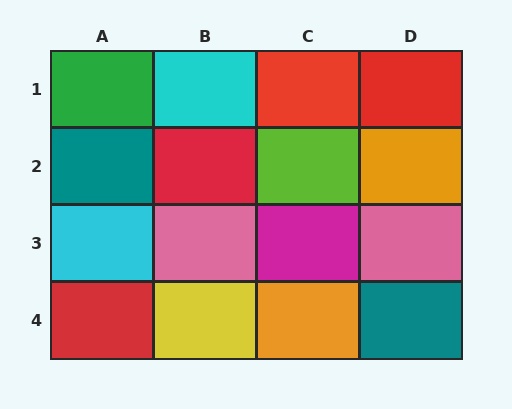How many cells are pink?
2 cells are pink.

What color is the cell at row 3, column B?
Pink.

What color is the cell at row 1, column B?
Cyan.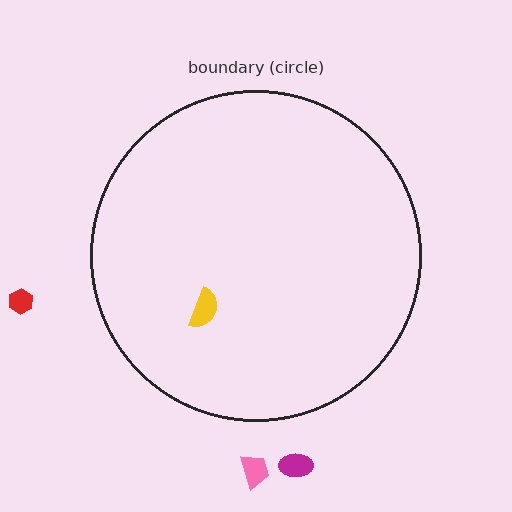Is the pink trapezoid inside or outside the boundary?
Outside.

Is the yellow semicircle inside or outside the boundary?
Inside.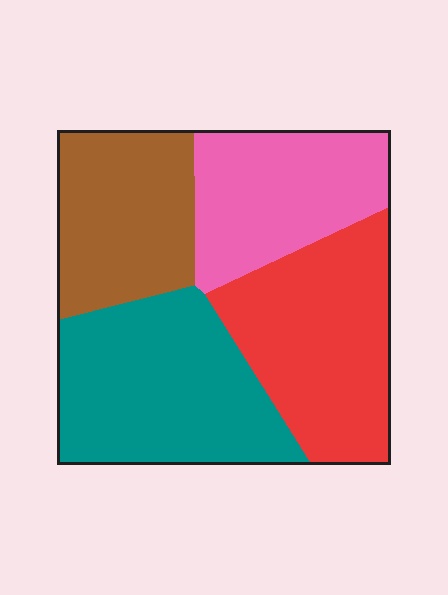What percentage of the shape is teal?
Teal takes up about one third (1/3) of the shape.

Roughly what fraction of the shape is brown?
Brown covers 21% of the shape.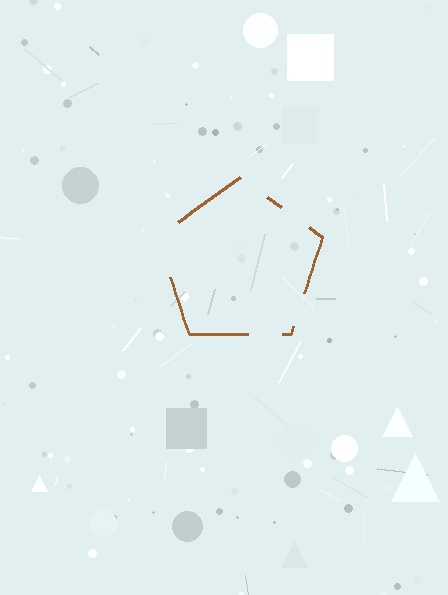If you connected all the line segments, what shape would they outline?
They would outline a pentagon.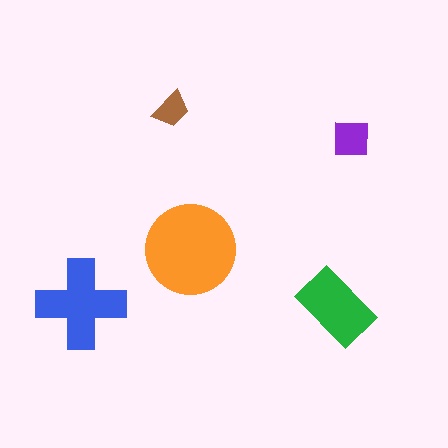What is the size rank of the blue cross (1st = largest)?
2nd.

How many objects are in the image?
There are 5 objects in the image.